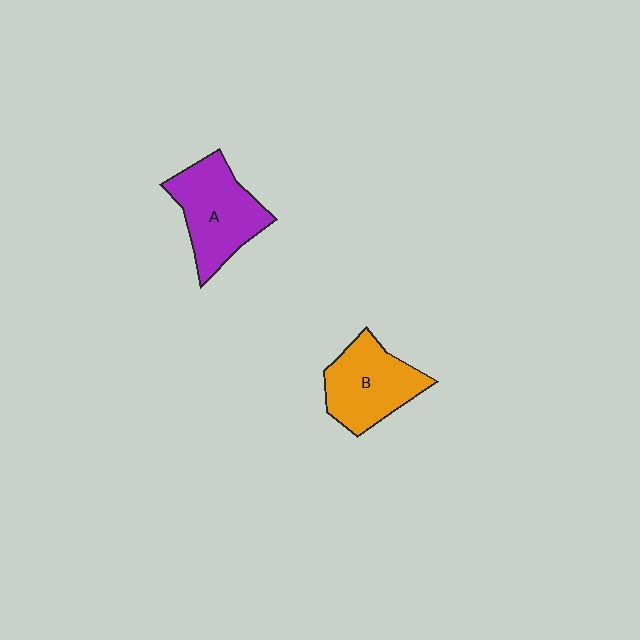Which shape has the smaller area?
Shape B (orange).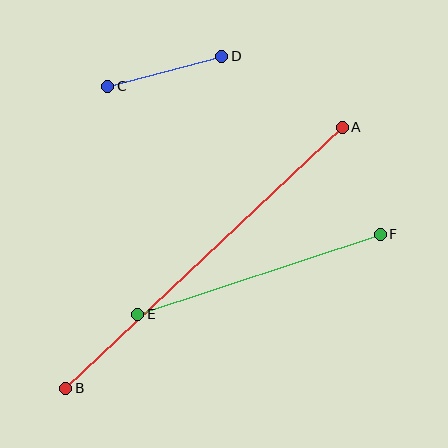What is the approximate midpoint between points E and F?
The midpoint is at approximately (259, 274) pixels.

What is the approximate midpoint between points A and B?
The midpoint is at approximately (204, 258) pixels.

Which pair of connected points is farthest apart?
Points A and B are farthest apart.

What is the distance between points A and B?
The distance is approximately 380 pixels.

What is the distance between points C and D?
The distance is approximately 118 pixels.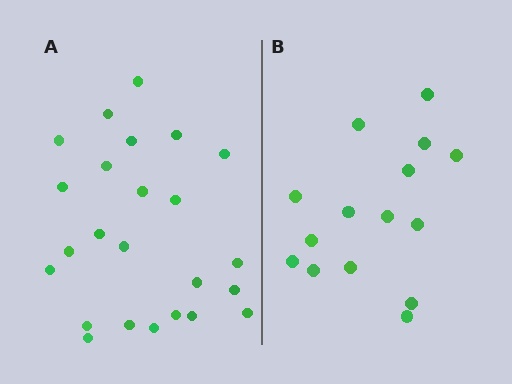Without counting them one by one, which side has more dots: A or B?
Region A (the left region) has more dots.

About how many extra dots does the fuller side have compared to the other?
Region A has roughly 8 or so more dots than region B.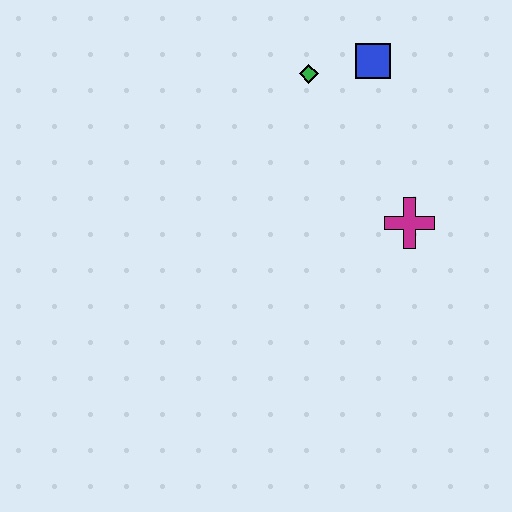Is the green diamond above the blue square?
No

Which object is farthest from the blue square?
The magenta cross is farthest from the blue square.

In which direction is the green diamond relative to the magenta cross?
The green diamond is above the magenta cross.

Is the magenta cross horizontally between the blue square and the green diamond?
No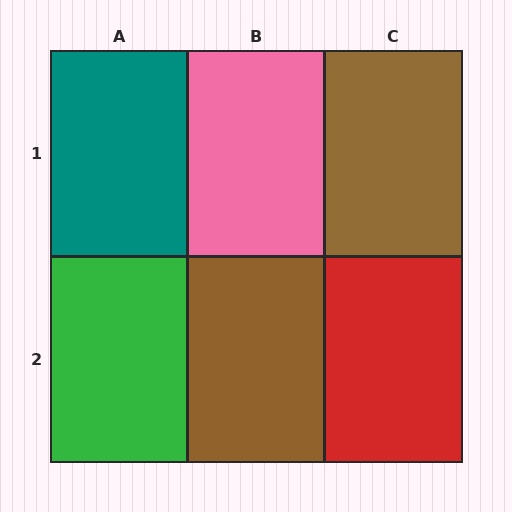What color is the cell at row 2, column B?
Brown.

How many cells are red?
1 cell is red.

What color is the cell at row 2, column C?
Red.